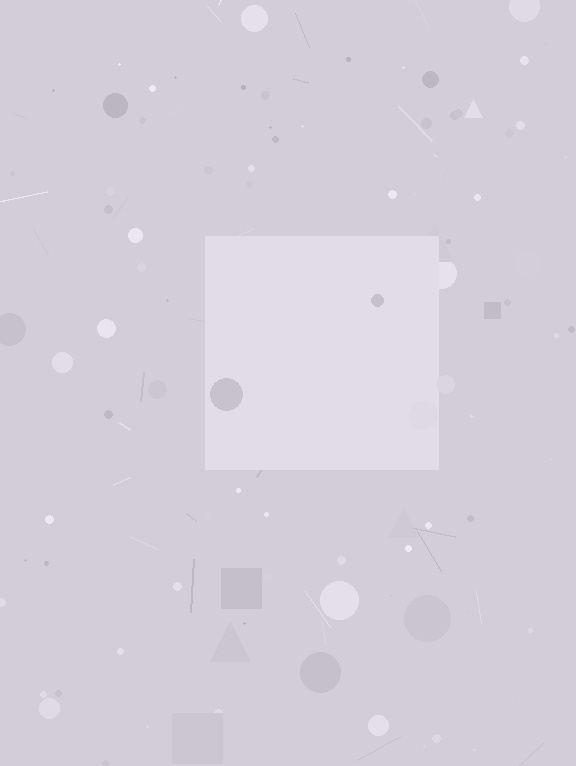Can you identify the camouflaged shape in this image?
The camouflaged shape is a square.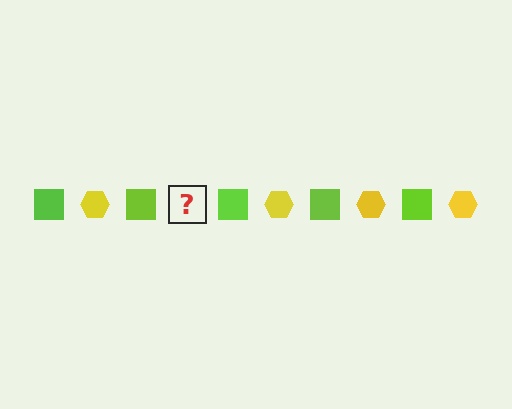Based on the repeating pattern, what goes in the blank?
The blank should be a yellow hexagon.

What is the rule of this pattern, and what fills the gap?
The rule is that the pattern alternates between lime square and yellow hexagon. The gap should be filled with a yellow hexagon.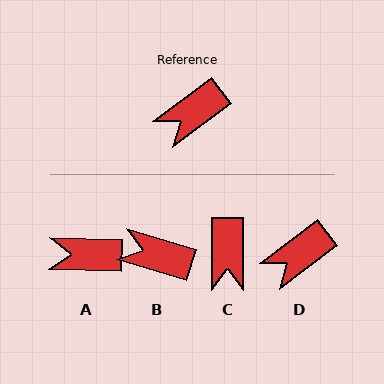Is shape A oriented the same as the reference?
No, it is off by about 39 degrees.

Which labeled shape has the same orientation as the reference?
D.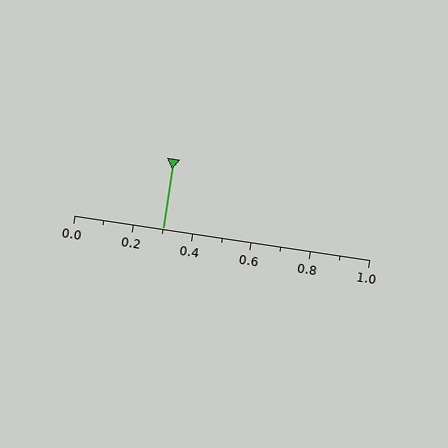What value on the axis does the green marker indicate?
The marker indicates approximately 0.3.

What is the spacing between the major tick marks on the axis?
The major ticks are spaced 0.2 apart.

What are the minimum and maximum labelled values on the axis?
The axis runs from 0.0 to 1.0.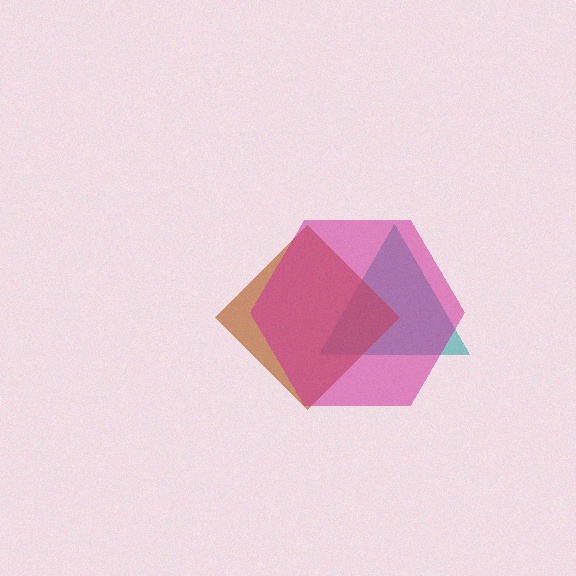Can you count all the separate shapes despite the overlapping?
Yes, there are 3 separate shapes.